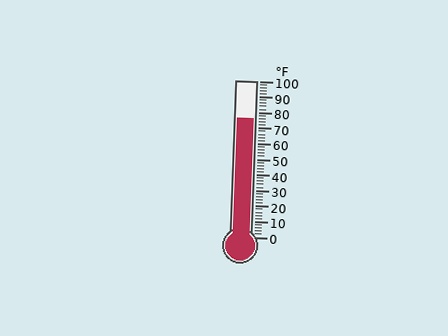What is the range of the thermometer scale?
The thermometer scale ranges from 0°F to 100°F.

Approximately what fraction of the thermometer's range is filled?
The thermometer is filled to approximately 75% of its range.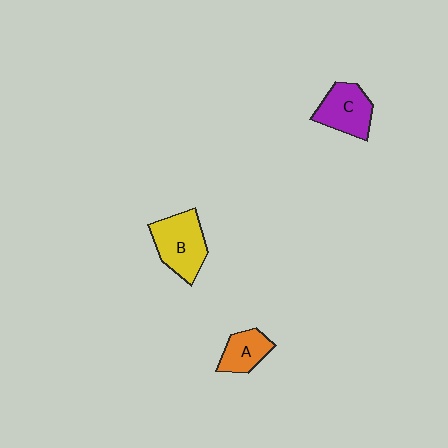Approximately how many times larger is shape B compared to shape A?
Approximately 1.7 times.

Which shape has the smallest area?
Shape A (orange).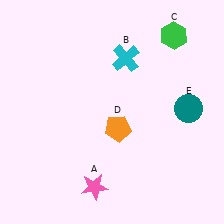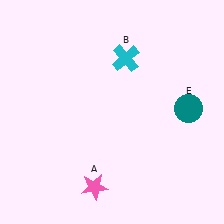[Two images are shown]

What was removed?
The green hexagon (C), the orange pentagon (D) were removed in Image 2.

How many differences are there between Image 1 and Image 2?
There are 2 differences between the two images.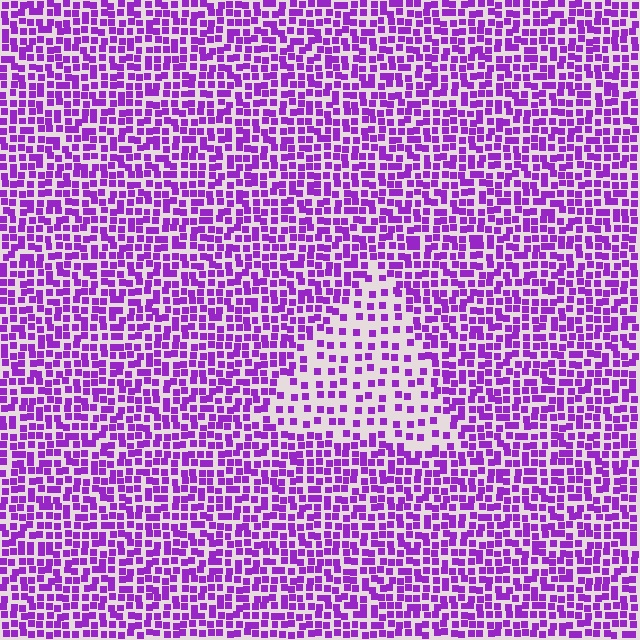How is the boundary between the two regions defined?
The boundary is defined by a change in element density (approximately 2.1x ratio). All elements are the same color, size, and shape.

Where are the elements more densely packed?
The elements are more densely packed outside the triangle boundary.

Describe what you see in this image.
The image contains small purple elements arranged at two different densities. A triangle-shaped region is visible where the elements are less densely packed than the surrounding area.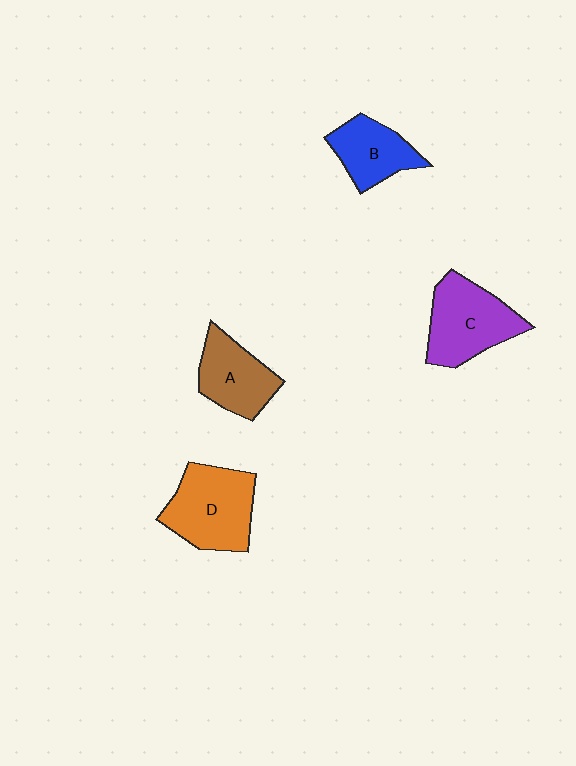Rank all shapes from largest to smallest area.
From largest to smallest: D (orange), C (purple), A (brown), B (blue).